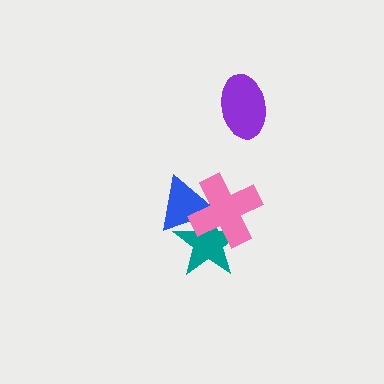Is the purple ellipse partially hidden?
No, no other shape covers it.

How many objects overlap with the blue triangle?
2 objects overlap with the blue triangle.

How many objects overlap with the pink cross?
2 objects overlap with the pink cross.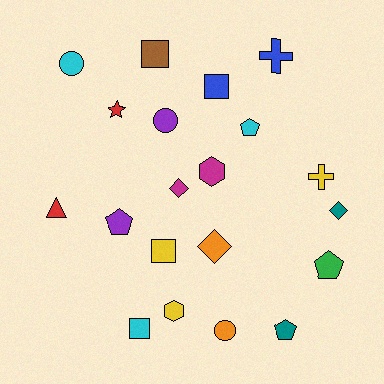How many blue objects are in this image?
There are 2 blue objects.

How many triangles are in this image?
There is 1 triangle.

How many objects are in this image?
There are 20 objects.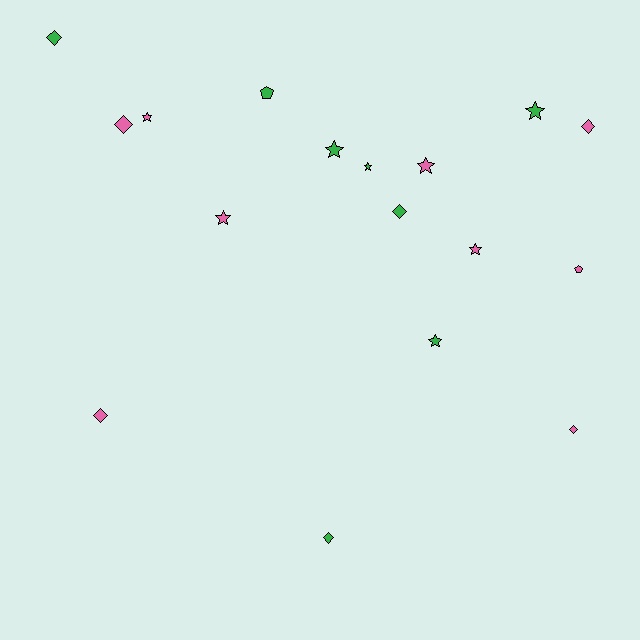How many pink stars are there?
There are 4 pink stars.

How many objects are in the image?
There are 17 objects.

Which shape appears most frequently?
Star, with 8 objects.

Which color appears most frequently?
Pink, with 9 objects.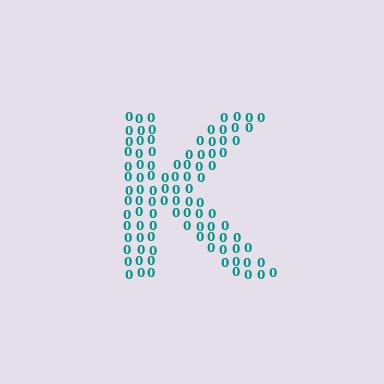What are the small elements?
The small elements are digit 0's.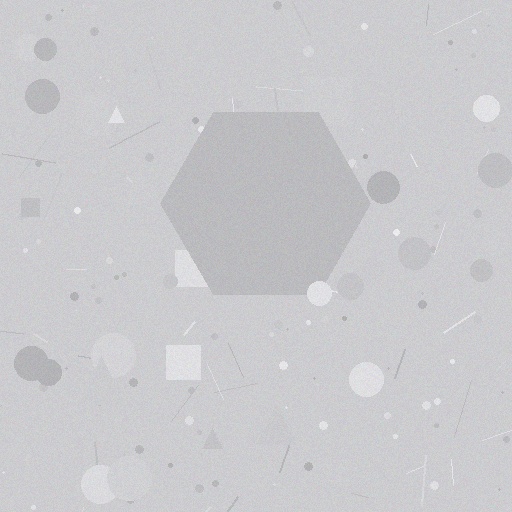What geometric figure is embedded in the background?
A hexagon is embedded in the background.